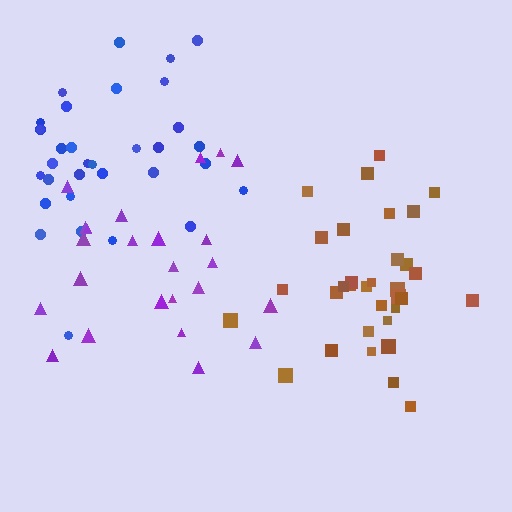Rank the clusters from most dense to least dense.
brown, blue, purple.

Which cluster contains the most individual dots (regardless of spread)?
Blue (33).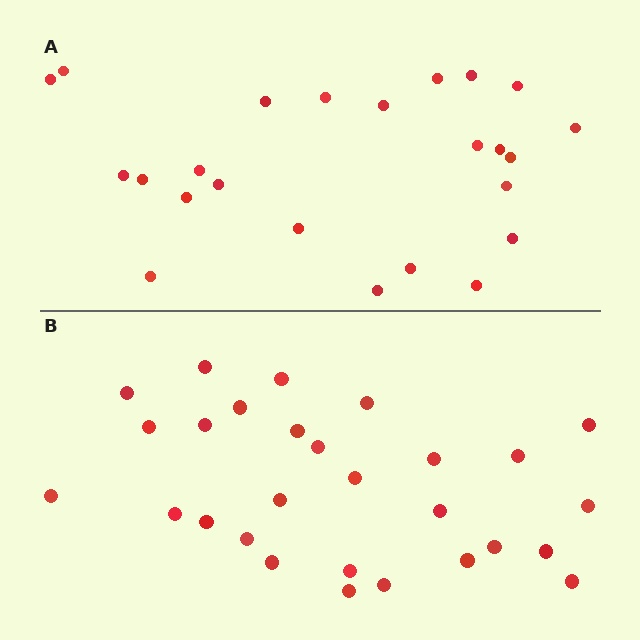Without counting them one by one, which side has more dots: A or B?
Region B (the bottom region) has more dots.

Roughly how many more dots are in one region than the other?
Region B has about 4 more dots than region A.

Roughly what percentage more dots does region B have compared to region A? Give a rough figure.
About 15% more.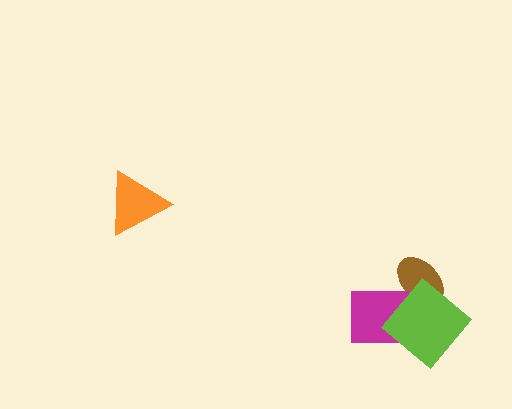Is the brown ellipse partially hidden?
Yes, it is partially covered by another shape.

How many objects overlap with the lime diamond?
2 objects overlap with the lime diamond.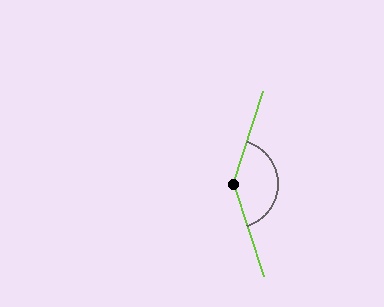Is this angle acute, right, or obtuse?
It is obtuse.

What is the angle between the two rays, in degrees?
Approximately 145 degrees.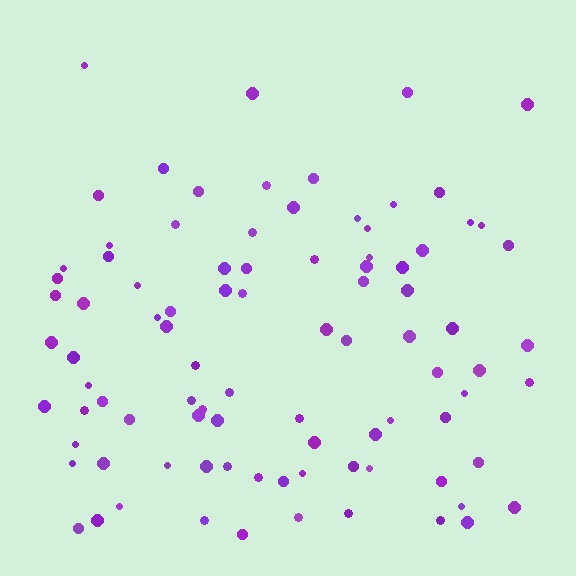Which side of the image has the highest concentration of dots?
The bottom.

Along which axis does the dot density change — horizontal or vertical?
Vertical.